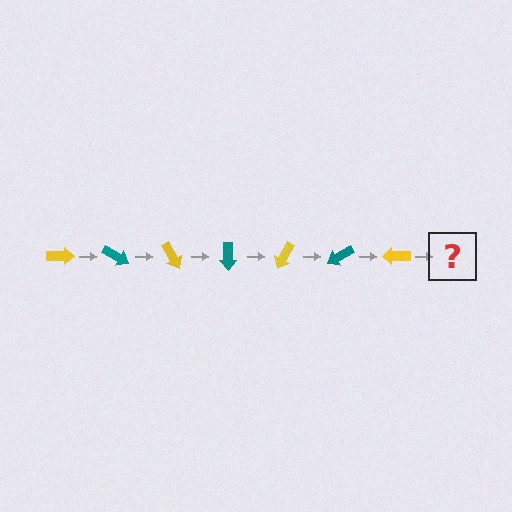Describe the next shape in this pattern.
It should be a teal arrow, rotated 210 degrees from the start.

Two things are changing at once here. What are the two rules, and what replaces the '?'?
The two rules are that it rotates 30 degrees each step and the color cycles through yellow and teal. The '?' should be a teal arrow, rotated 210 degrees from the start.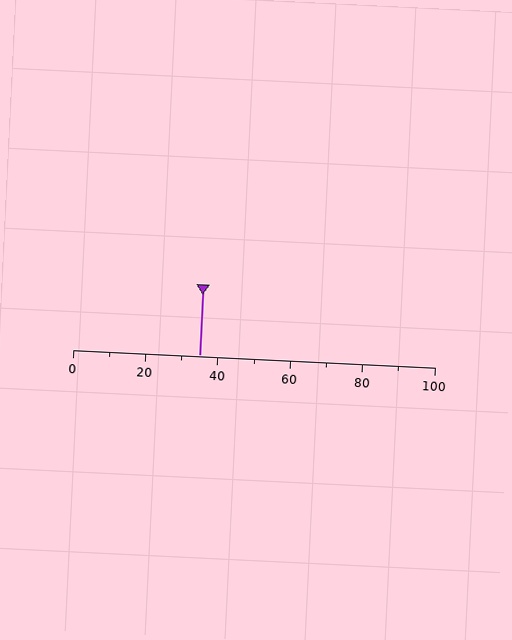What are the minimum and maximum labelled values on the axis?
The axis runs from 0 to 100.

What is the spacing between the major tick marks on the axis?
The major ticks are spaced 20 apart.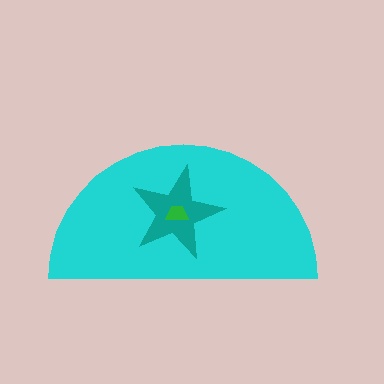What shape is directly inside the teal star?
The green trapezoid.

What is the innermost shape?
The green trapezoid.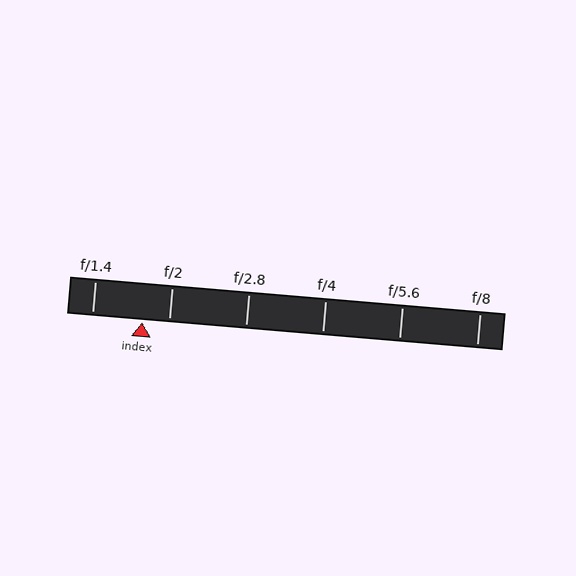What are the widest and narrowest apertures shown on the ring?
The widest aperture shown is f/1.4 and the narrowest is f/8.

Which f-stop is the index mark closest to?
The index mark is closest to f/2.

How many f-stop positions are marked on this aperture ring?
There are 6 f-stop positions marked.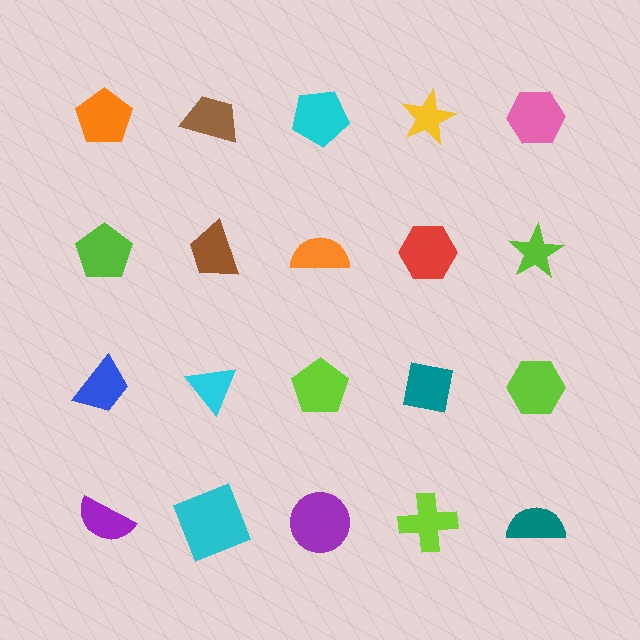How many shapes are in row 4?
5 shapes.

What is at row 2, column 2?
A brown trapezoid.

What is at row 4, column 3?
A purple circle.